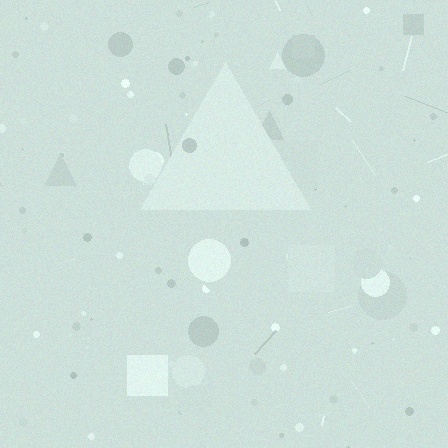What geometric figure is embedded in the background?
A triangle is embedded in the background.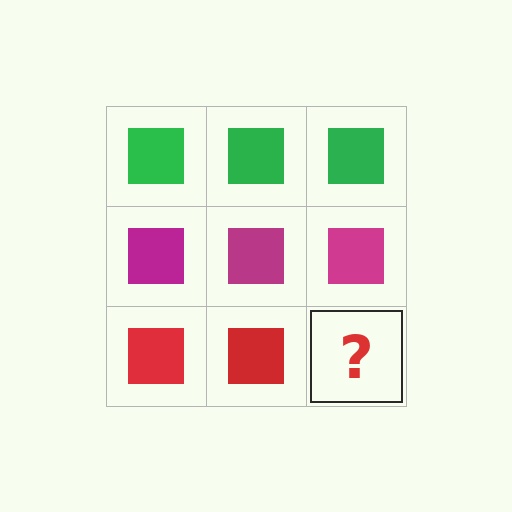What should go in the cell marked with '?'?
The missing cell should contain a red square.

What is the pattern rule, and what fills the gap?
The rule is that each row has a consistent color. The gap should be filled with a red square.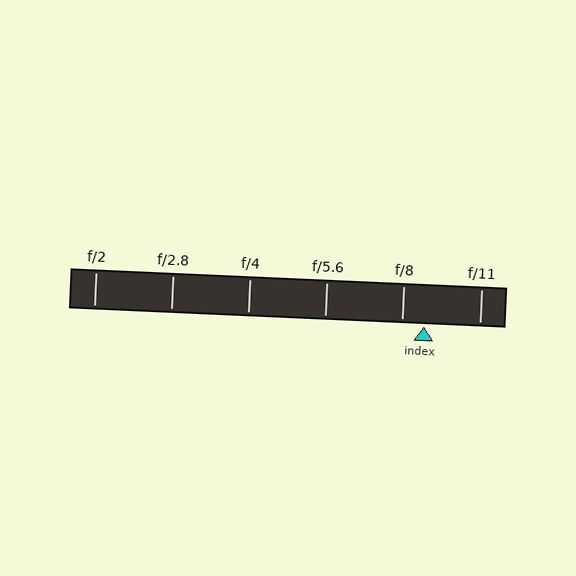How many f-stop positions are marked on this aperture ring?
There are 6 f-stop positions marked.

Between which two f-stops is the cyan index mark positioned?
The index mark is between f/8 and f/11.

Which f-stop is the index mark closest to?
The index mark is closest to f/8.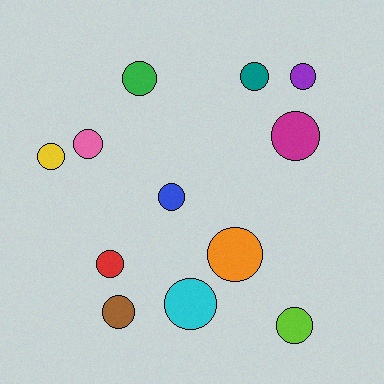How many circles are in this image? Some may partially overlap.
There are 12 circles.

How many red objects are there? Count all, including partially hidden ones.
There is 1 red object.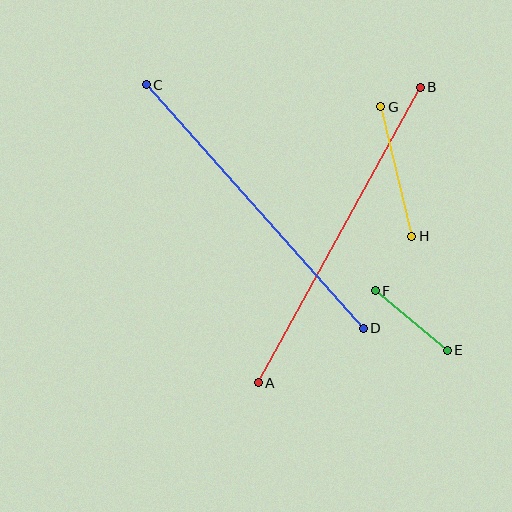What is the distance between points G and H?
The distance is approximately 133 pixels.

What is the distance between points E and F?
The distance is approximately 93 pixels.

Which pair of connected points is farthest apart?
Points A and B are farthest apart.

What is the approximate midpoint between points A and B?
The midpoint is at approximately (339, 235) pixels.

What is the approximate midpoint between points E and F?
The midpoint is at approximately (411, 320) pixels.